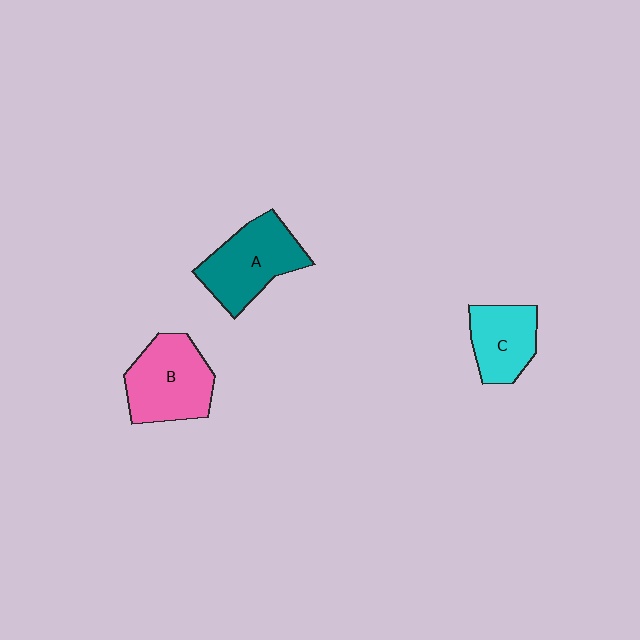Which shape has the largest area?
Shape B (pink).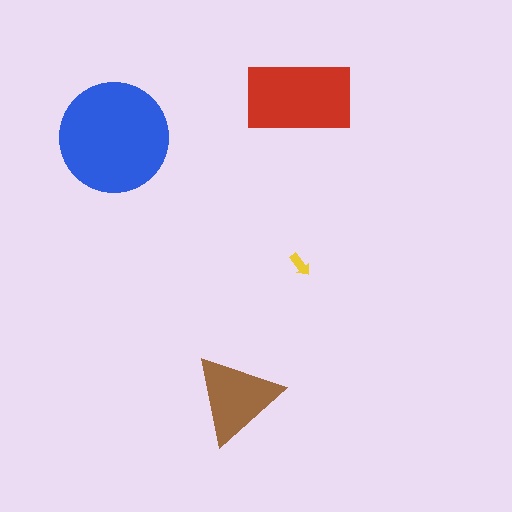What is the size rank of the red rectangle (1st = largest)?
2nd.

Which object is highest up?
The red rectangle is topmost.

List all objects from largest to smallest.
The blue circle, the red rectangle, the brown triangle, the yellow arrow.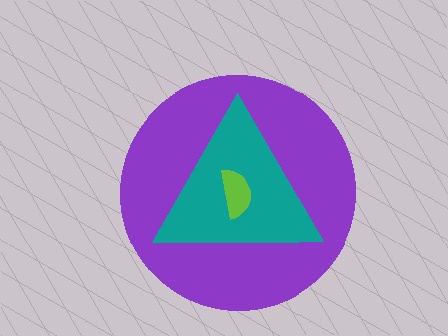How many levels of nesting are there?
3.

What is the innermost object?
The lime semicircle.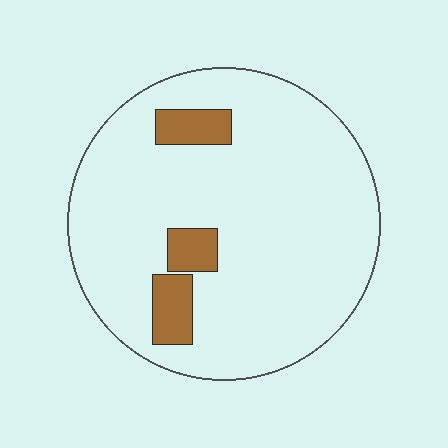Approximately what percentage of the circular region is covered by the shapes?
Approximately 10%.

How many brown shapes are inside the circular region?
3.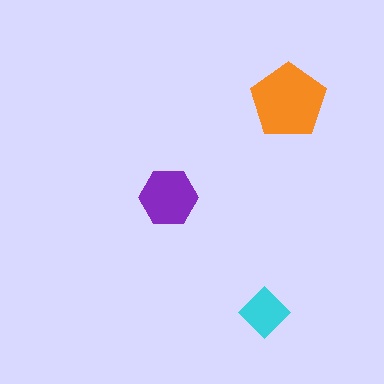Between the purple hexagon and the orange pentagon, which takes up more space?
The orange pentagon.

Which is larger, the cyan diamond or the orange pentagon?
The orange pentagon.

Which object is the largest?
The orange pentagon.